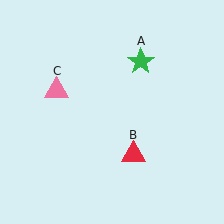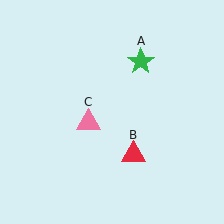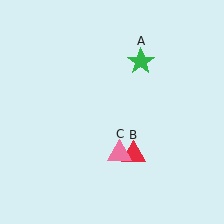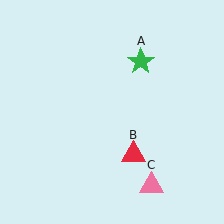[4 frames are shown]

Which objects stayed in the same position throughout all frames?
Green star (object A) and red triangle (object B) remained stationary.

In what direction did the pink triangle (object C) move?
The pink triangle (object C) moved down and to the right.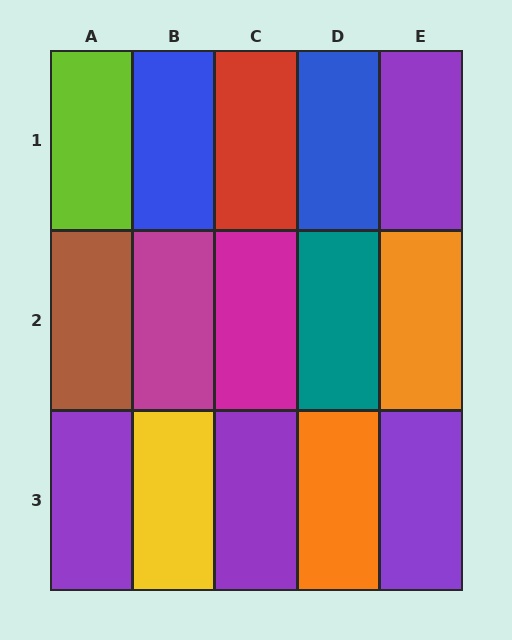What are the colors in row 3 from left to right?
Purple, yellow, purple, orange, purple.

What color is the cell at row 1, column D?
Blue.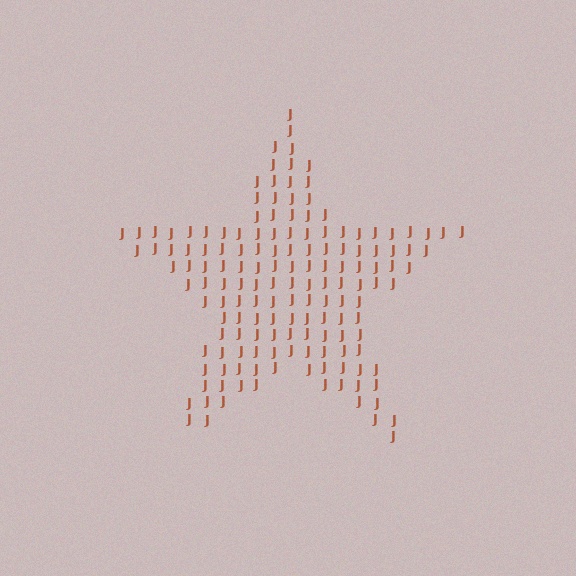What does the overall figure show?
The overall figure shows a star.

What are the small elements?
The small elements are letter J's.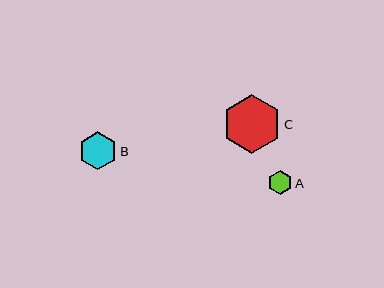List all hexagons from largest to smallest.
From largest to smallest: C, B, A.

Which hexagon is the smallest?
Hexagon A is the smallest with a size of approximately 24 pixels.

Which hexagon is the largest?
Hexagon C is the largest with a size of approximately 59 pixels.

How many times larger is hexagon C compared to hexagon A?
Hexagon C is approximately 2.5 times the size of hexagon A.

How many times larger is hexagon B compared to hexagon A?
Hexagon B is approximately 1.6 times the size of hexagon A.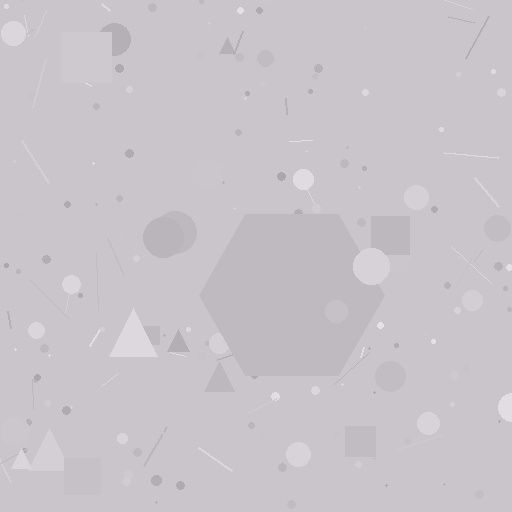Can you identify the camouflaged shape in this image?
The camouflaged shape is a hexagon.